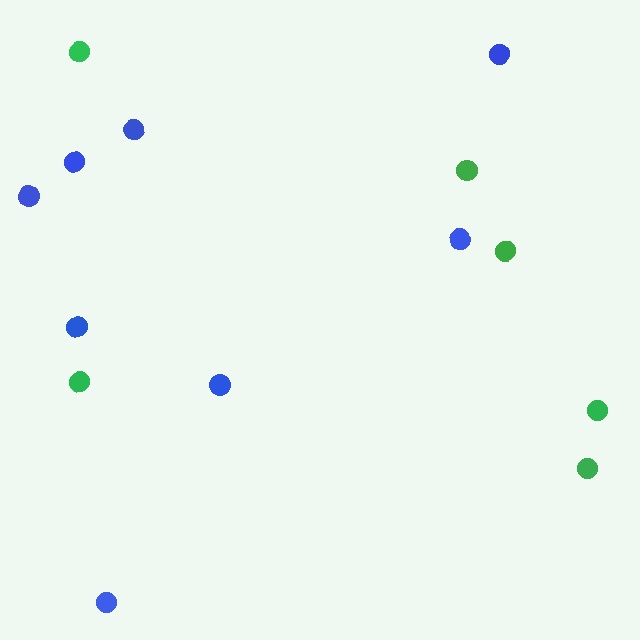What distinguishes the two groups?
There are 2 groups: one group of blue circles (8) and one group of green circles (6).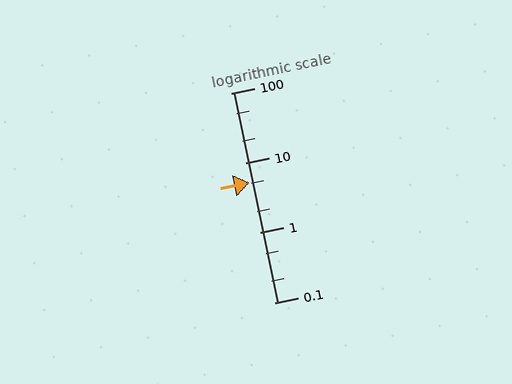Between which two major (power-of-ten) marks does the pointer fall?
The pointer is between 1 and 10.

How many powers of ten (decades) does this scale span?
The scale spans 3 decades, from 0.1 to 100.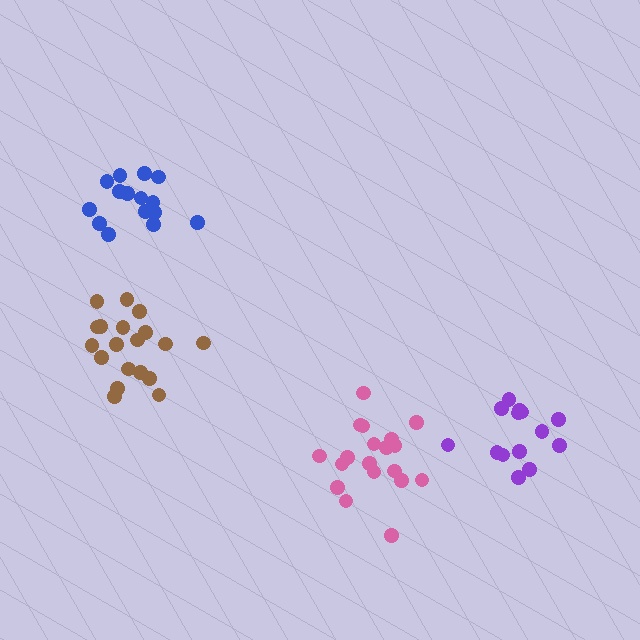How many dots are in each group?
Group 1: 14 dots, Group 2: 15 dots, Group 3: 19 dots, Group 4: 19 dots (67 total).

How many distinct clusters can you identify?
There are 4 distinct clusters.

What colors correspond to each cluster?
The clusters are colored: purple, blue, brown, pink.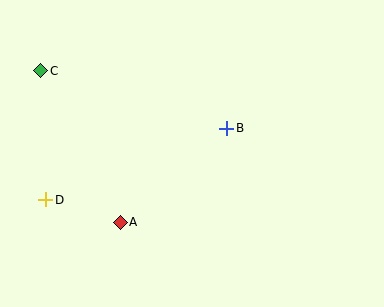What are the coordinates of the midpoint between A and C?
The midpoint between A and C is at (81, 146).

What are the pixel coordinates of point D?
Point D is at (46, 200).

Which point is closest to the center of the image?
Point B at (227, 128) is closest to the center.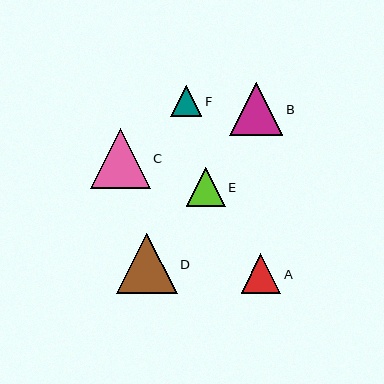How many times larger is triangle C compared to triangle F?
Triangle C is approximately 1.9 times the size of triangle F.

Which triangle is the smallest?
Triangle F is the smallest with a size of approximately 31 pixels.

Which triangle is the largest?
Triangle D is the largest with a size of approximately 61 pixels.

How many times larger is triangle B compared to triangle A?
Triangle B is approximately 1.3 times the size of triangle A.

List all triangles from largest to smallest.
From largest to smallest: D, C, B, A, E, F.